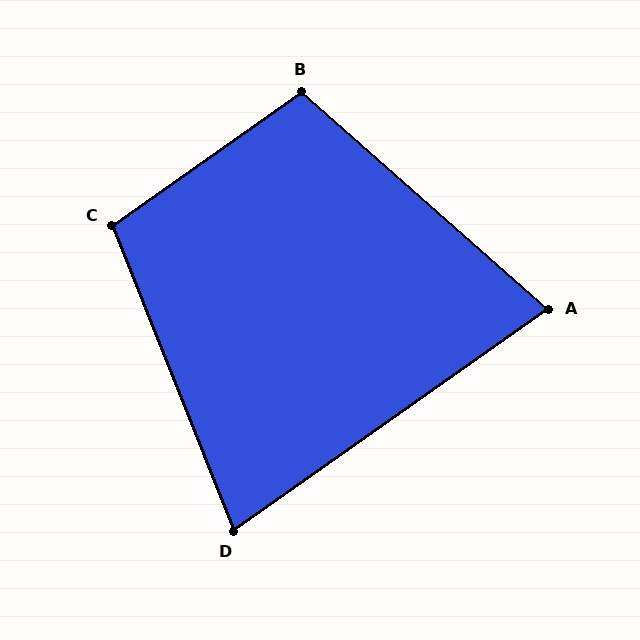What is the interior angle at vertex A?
Approximately 77 degrees (acute).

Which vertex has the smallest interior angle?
D, at approximately 77 degrees.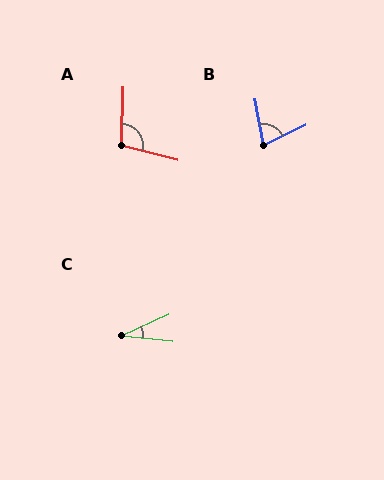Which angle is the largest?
A, at approximately 103 degrees.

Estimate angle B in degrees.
Approximately 76 degrees.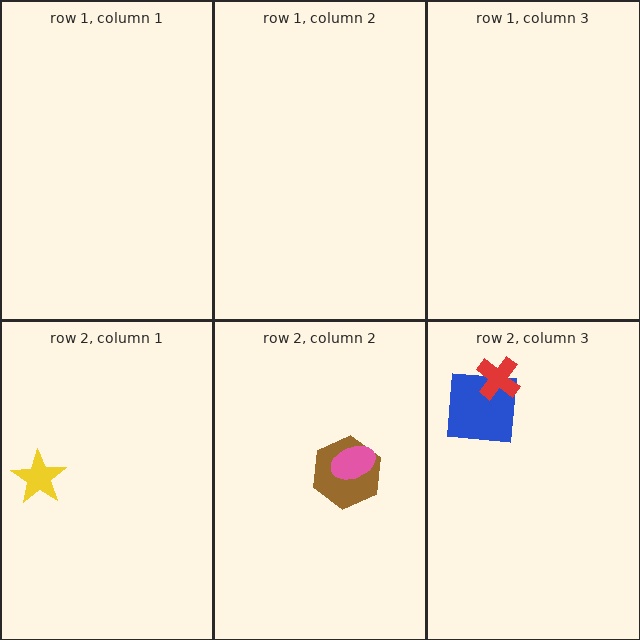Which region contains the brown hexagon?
The row 2, column 2 region.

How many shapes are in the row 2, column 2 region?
2.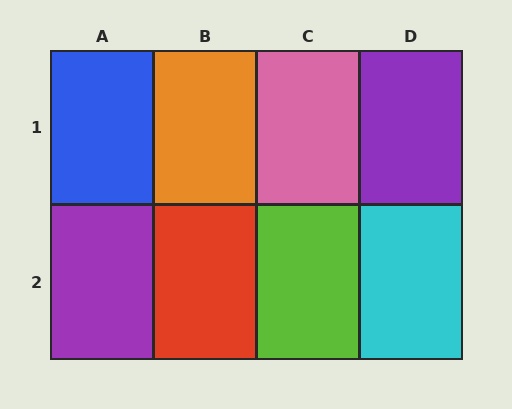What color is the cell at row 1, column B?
Orange.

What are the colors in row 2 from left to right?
Purple, red, lime, cyan.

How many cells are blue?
1 cell is blue.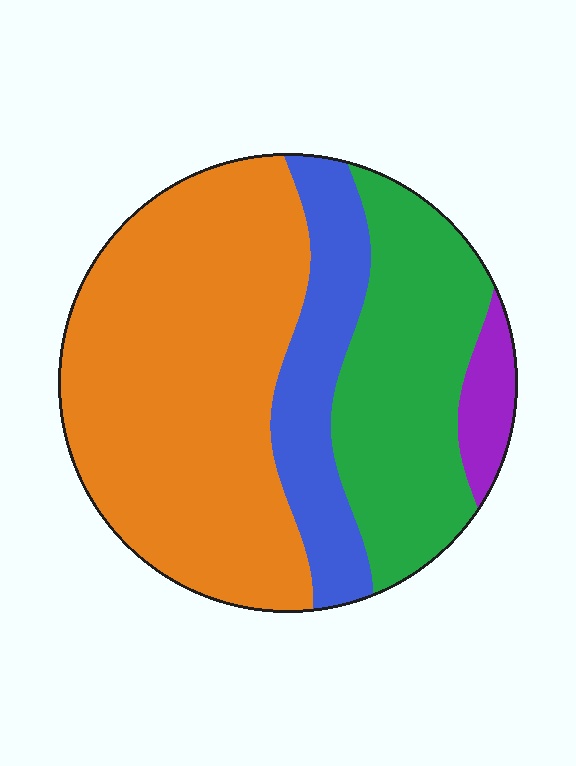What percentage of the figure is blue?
Blue covers 16% of the figure.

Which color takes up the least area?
Purple, at roughly 5%.